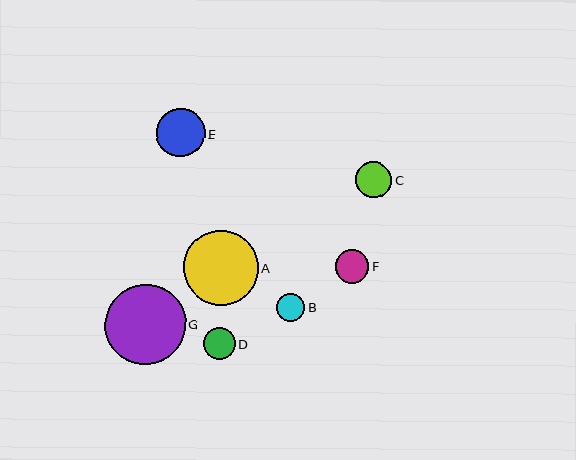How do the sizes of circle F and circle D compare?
Circle F and circle D are approximately the same size.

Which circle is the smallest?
Circle B is the smallest with a size of approximately 28 pixels.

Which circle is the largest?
Circle G is the largest with a size of approximately 80 pixels.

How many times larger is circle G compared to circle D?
Circle G is approximately 2.5 times the size of circle D.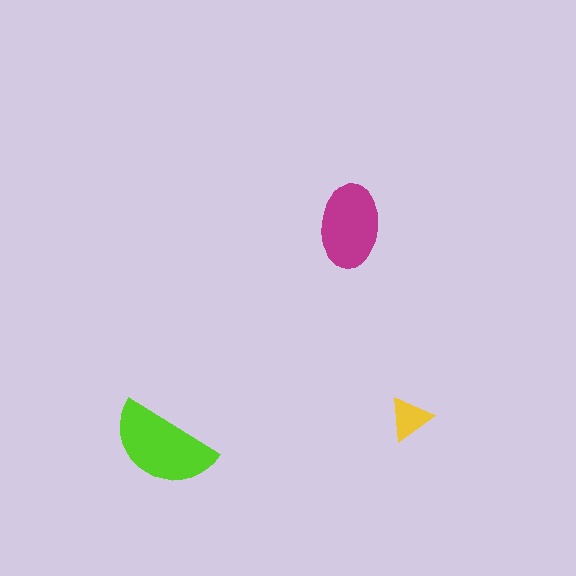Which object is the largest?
The lime semicircle.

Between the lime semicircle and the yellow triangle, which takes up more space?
The lime semicircle.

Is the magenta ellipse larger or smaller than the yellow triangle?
Larger.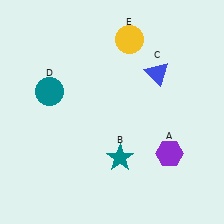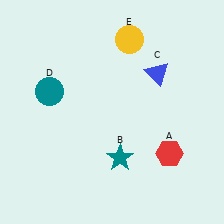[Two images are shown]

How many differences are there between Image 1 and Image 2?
There is 1 difference between the two images.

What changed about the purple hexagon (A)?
In Image 1, A is purple. In Image 2, it changed to red.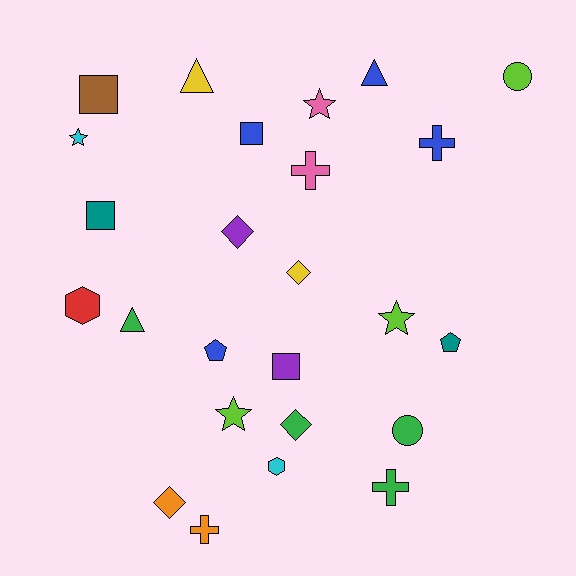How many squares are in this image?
There are 4 squares.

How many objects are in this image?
There are 25 objects.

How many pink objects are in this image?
There are 2 pink objects.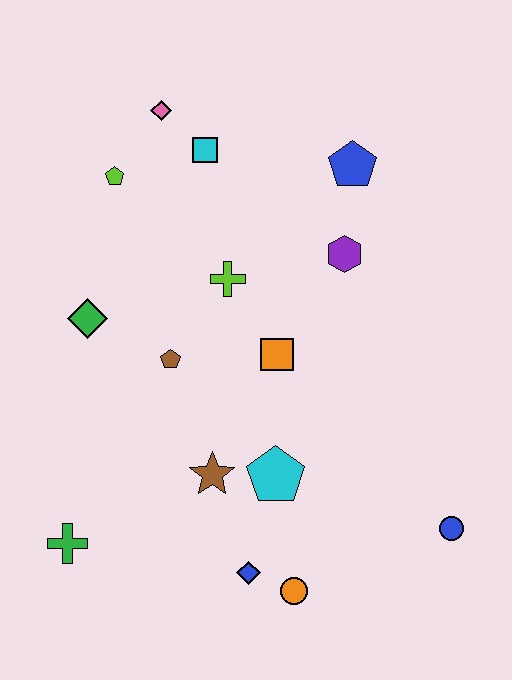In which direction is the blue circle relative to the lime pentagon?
The blue circle is below the lime pentagon.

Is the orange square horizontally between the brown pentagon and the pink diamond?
No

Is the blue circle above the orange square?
No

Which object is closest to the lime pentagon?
The pink diamond is closest to the lime pentagon.